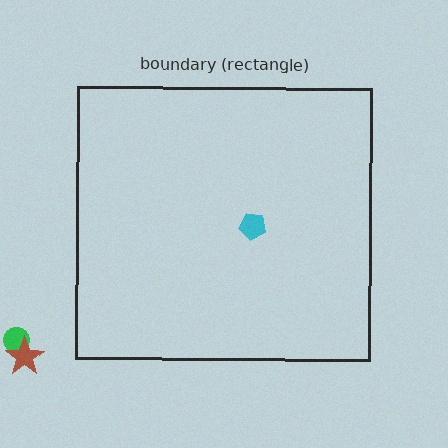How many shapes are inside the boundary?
1 inside, 2 outside.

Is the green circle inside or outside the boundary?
Outside.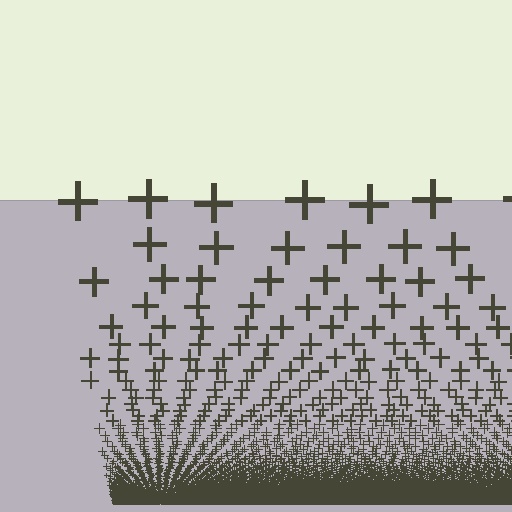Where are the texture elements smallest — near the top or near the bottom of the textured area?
Near the bottom.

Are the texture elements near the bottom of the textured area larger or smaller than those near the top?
Smaller. The gradient is inverted — elements near the bottom are smaller and denser.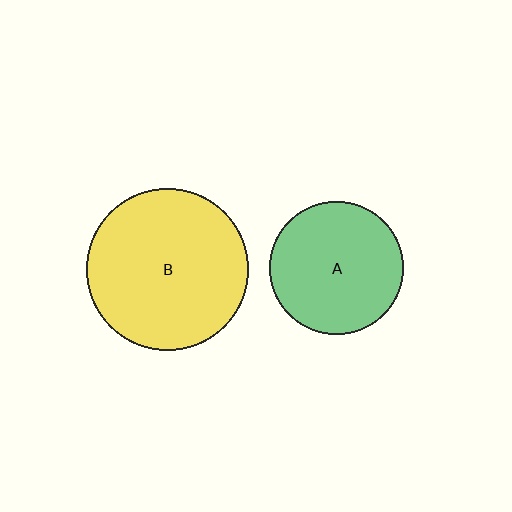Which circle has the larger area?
Circle B (yellow).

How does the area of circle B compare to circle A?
Approximately 1.5 times.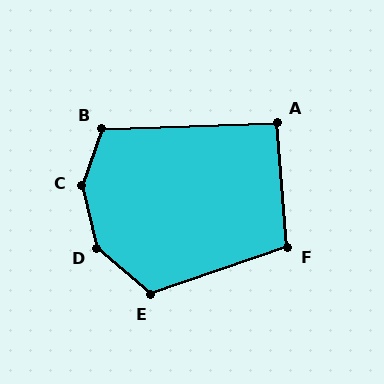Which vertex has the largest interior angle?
C, at approximately 147 degrees.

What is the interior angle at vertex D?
Approximately 144 degrees (obtuse).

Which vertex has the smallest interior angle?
A, at approximately 93 degrees.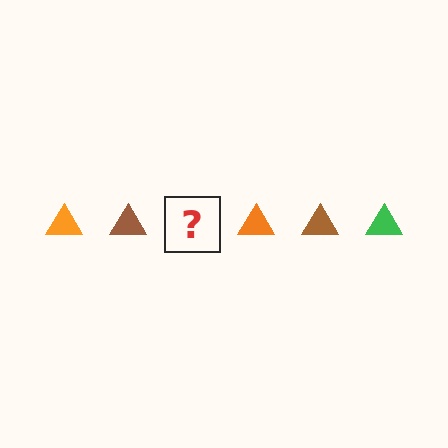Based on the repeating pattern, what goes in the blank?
The blank should be a green triangle.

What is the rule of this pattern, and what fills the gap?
The rule is that the pattern cycles through orange, brown, green triangles. The gap should be filled with a green triangle.